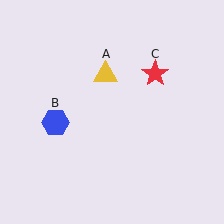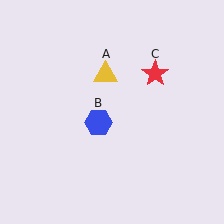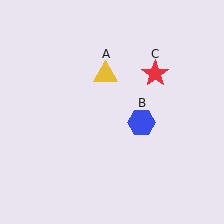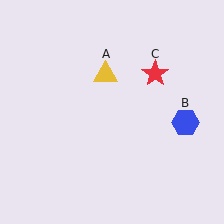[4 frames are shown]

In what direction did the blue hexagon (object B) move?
The blue hexagon (object B) moved right.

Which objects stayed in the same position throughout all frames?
Yellow triangle (object A) and red star (object C) remained stationary.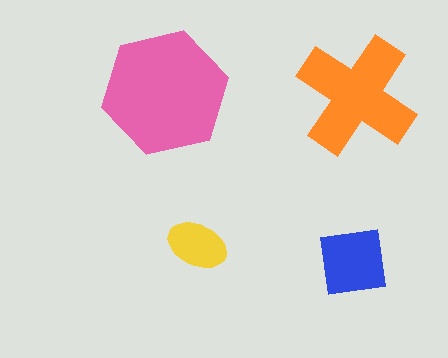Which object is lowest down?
The blue square is bottommost.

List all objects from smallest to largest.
The yellow ellipse, the blue square, the orange cross, the pink hexagon.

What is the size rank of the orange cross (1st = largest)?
2nd.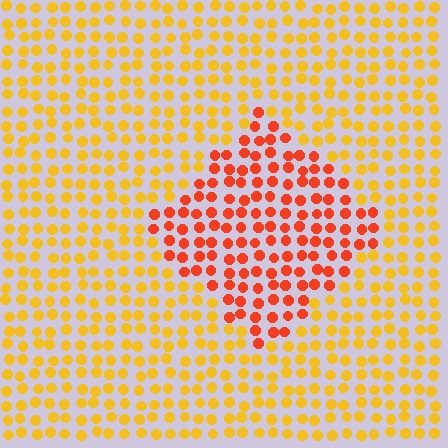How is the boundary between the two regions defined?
The boundary is defined purely by a slight shift in hue (about 37 degrees). Spacing, size, and orientation are identical on both sides.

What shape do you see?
I see a diamond.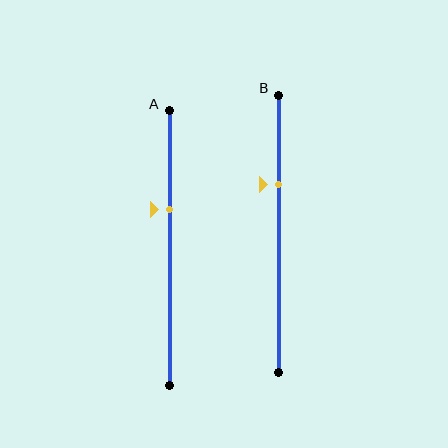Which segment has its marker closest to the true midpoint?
Segment A has its marker closest to the true midpoint.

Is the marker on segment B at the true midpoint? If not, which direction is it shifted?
No, the marker on segment B is shifted upward by about 18% of the segment length.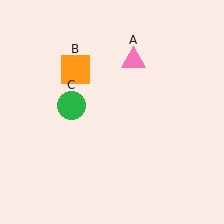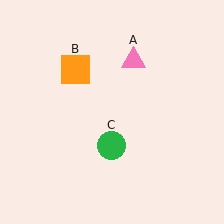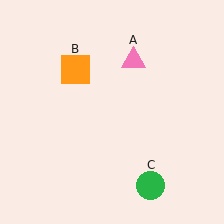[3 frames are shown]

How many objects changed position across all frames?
1 object changed position: green circle (object C).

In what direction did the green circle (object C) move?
The green circle (object C) moved down and to the right.